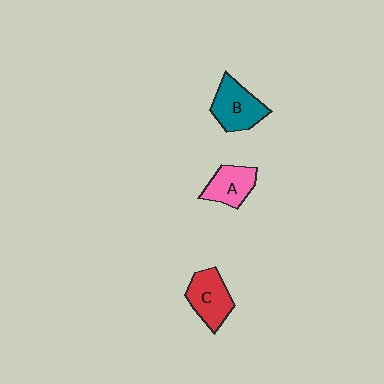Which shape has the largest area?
Shape B (teal).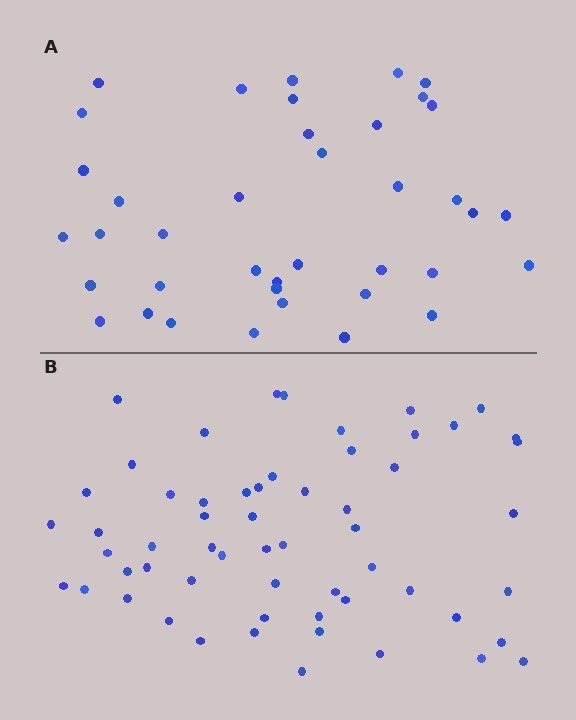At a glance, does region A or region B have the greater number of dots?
Region B (the bottom region) has more dots.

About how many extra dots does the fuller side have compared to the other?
Region B has approximately 20 more dots than region A.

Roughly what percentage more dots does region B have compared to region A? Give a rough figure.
About 50% more.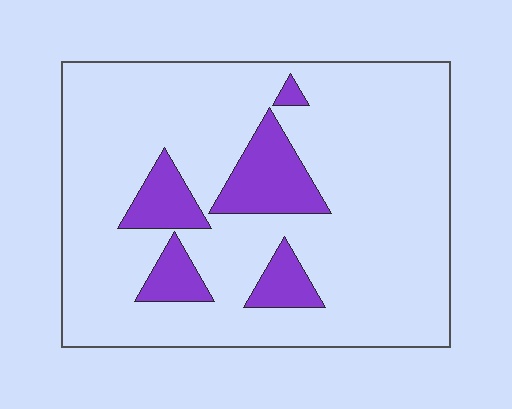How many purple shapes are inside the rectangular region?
5.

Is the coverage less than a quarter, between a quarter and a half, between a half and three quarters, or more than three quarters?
Less than a quarter.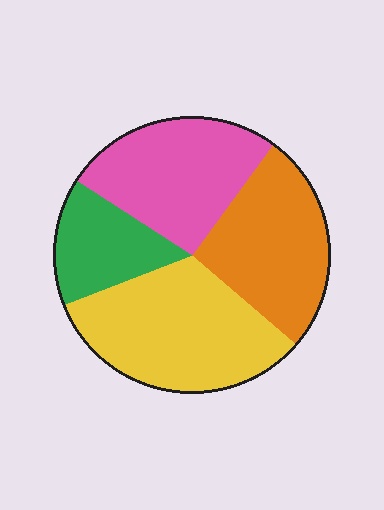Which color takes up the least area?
Green, at roughly 15%.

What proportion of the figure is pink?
Pink covers 26% of the figure.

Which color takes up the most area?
Yellow, at roughly 35%.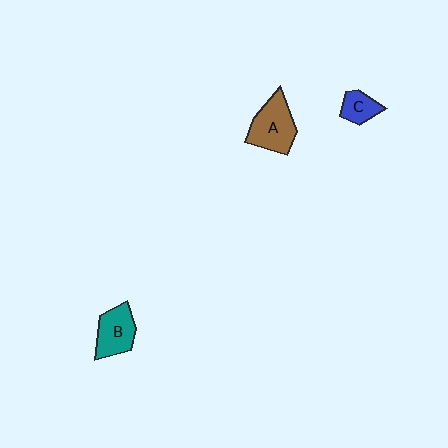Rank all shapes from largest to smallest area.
From largest to smallest: A (brown), B (teal), C (blue).